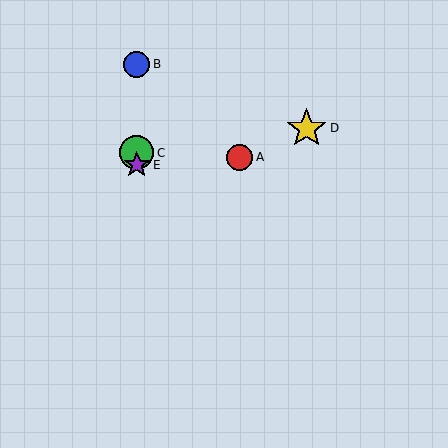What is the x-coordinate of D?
Object D is at x≈307.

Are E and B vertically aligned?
Yes, both are at x≈137.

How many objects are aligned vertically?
3 objects (B, C, E) are aligned vertically.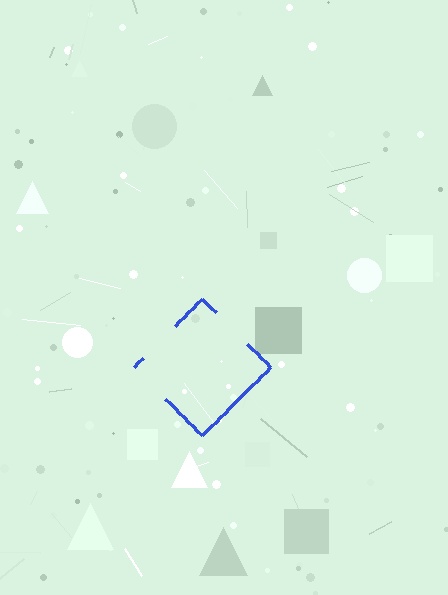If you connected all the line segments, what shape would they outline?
They would outline a diamond.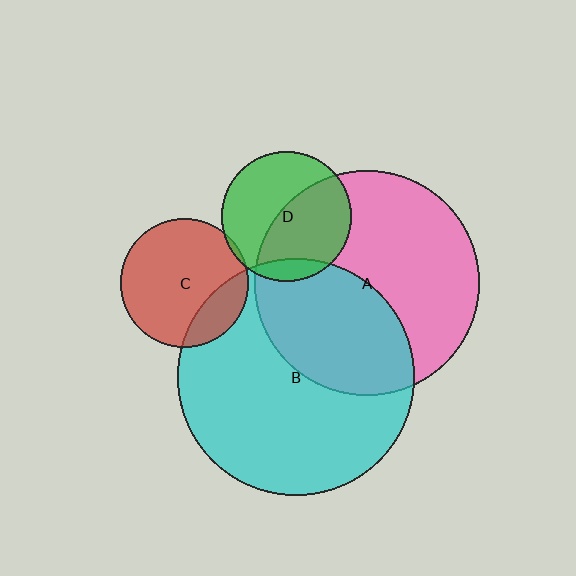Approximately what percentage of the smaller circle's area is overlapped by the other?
Approximately 40%.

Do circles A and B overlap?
Yes.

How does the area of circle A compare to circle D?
Approximately 3.0 times.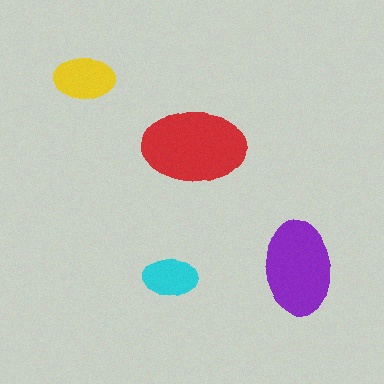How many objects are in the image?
There are 4 objects in the image.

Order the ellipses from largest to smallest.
the red one, the purple one, the yellow one, the cyan one.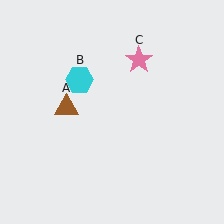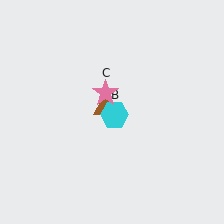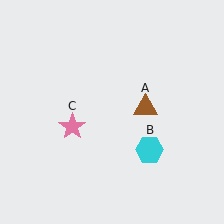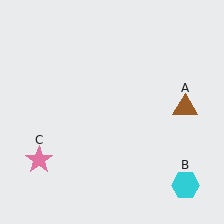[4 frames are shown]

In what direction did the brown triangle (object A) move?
The brown triangle (object A) moved right.